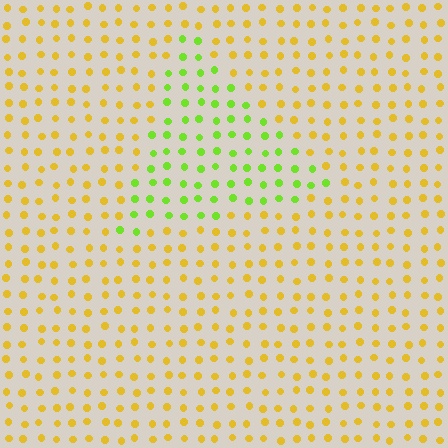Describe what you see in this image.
The image is filled with small yellow elements in a uniform arrangement. A triangle-shaped region is visible where the elements are tinted to a slightly different hue, forming a subtle color boundary.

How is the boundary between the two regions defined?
The boundary is defined purely by a slight shift in hue (about 49 degrees). Spacing, size, and orientation are identical on both sides.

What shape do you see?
I see a triangle.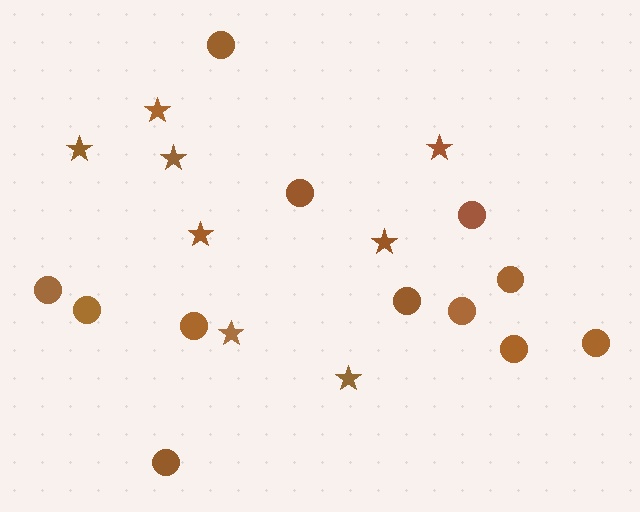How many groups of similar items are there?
There are 2 groups: one group of stars (8) and one group of circles (12).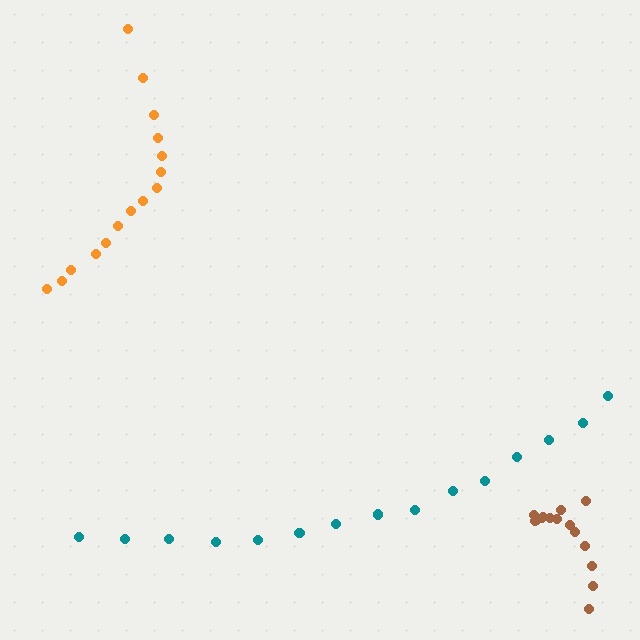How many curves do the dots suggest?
There are 3 distinct paths.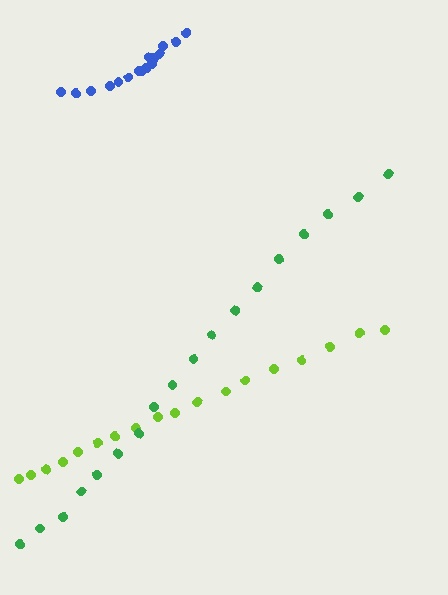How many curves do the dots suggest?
There are 3 distinct paths.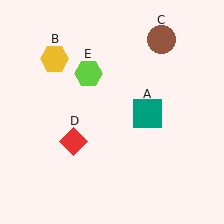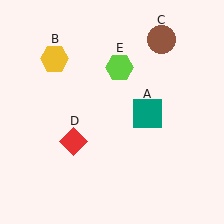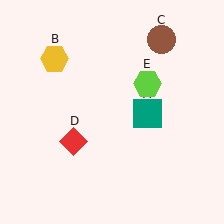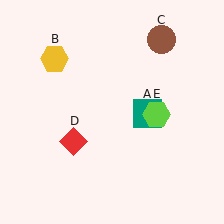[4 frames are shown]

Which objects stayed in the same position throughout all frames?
Teal square (object A) and yellow hexagon (object B) and brown circle (object C) and red diamond (object D) remained stationary.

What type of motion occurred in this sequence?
The lime hexagon (object E) rotated clockwise around the center of the scene.